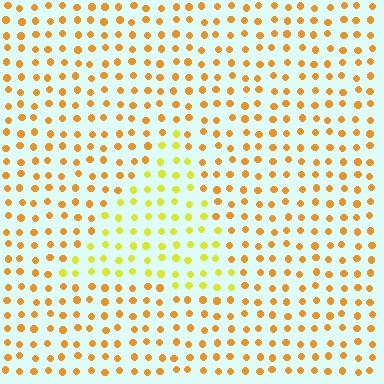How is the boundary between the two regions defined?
The boundary is defined purely by a slight shift in hue (about 32 degrees). Spacing, size, and orientation are identical on both sides.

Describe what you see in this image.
The image is filled with small orange elements in a uniform arrangement. A triangle-shaped region is visible where the elements are tinted to a slightly different hue, forming a subtle color boundary.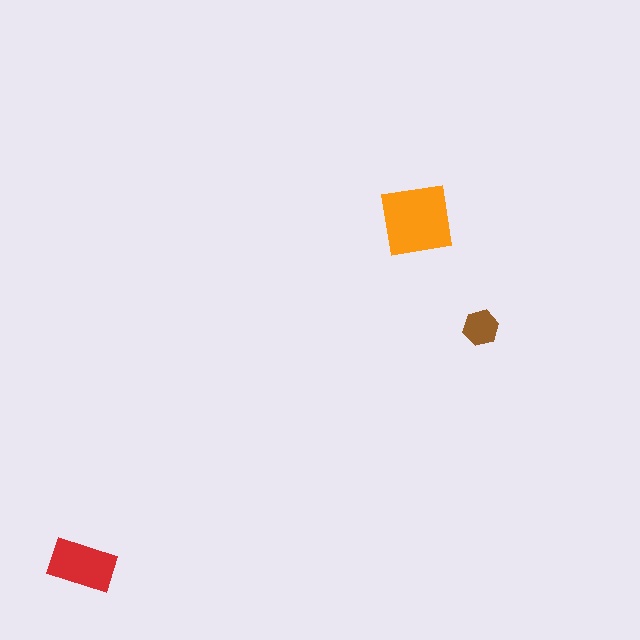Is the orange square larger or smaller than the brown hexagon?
Larger.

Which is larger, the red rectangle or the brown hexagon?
The red rectangle.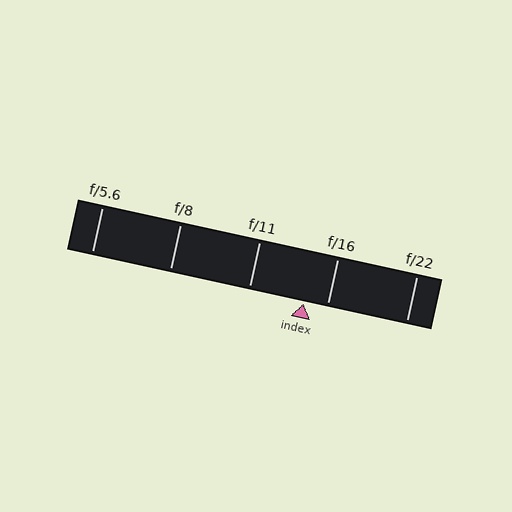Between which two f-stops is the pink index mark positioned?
The index mark is between f/11 and f/16.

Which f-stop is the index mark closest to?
The index mark is closest to f/16.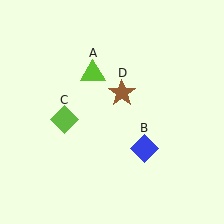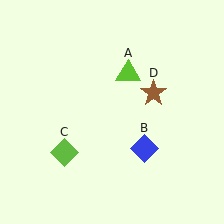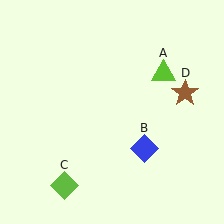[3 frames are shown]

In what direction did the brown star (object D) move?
The brown star (object D) moved right.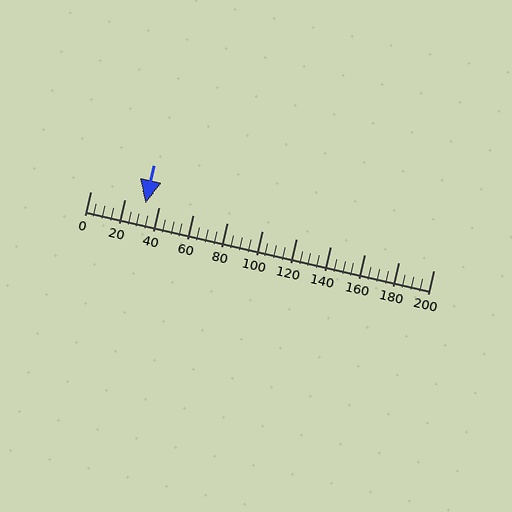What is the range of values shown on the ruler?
The ruler shows values from 0 to 200.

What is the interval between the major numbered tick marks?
The major tick marks are spaced 20 units apart.